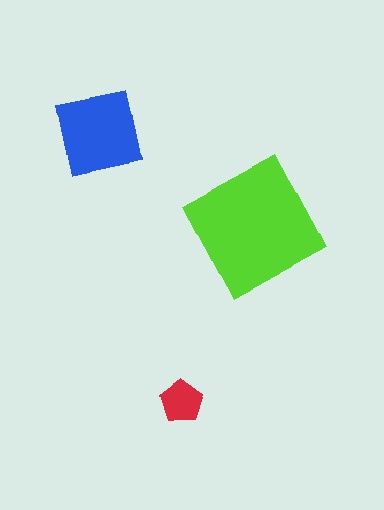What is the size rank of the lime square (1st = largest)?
1st.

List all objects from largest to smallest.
The lime square, the blue square, the red pentagon.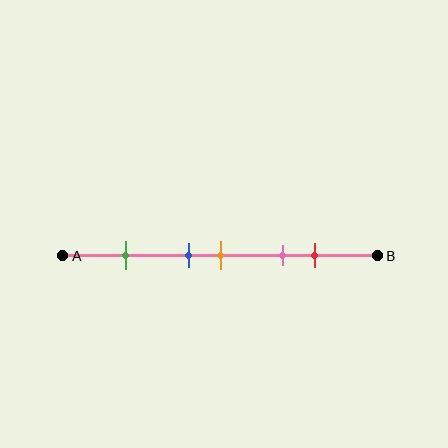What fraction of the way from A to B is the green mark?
The green mark is approximately 20% (0.2) of the way from A to B.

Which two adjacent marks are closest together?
The blue and orange marks are the closest adjacent pair.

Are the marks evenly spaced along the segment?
No, the marks are not evenly spaced.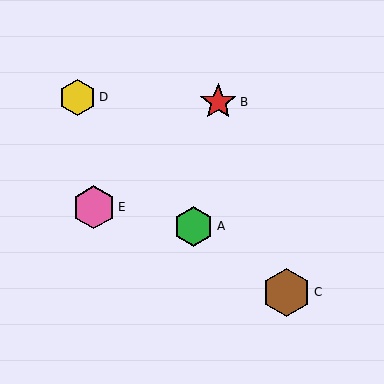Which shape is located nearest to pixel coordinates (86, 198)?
The pink hexagon (labeled E) at (94, 207) is nearest to that location.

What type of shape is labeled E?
Shape E is a pink hexagon.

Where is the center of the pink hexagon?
The center of the pink hexagon is at (94, 207).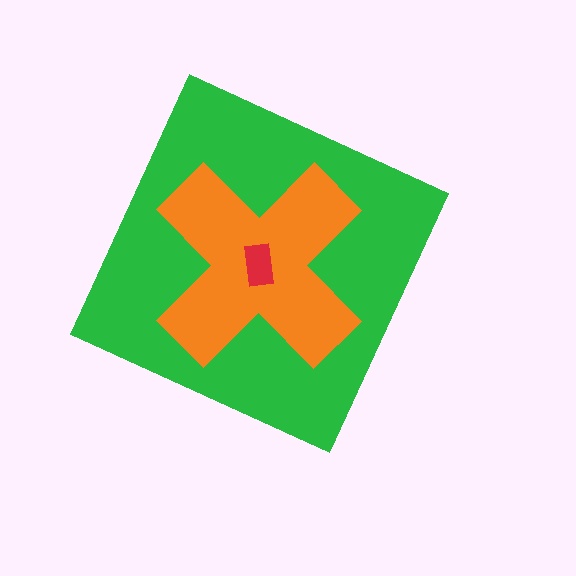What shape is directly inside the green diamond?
The orange cross.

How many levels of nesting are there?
3.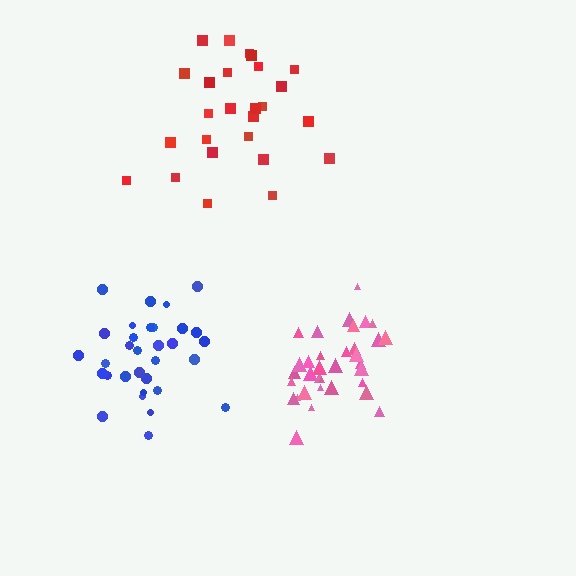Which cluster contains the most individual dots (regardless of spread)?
Pink (34).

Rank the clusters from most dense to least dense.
pink, blue, red.